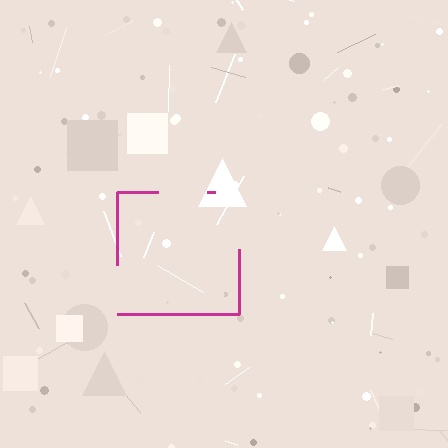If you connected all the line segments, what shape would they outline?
They would outline a square.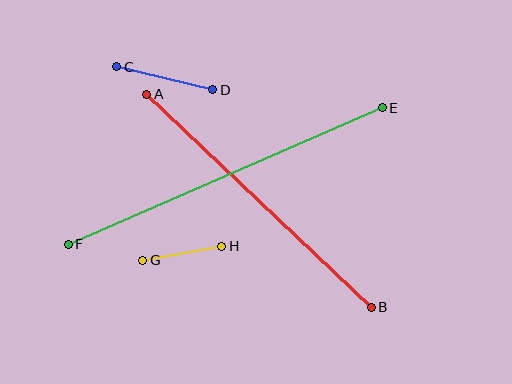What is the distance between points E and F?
The distance is approximately 342 pixels.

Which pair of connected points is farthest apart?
Points E and F are farthest apart.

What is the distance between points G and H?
The distance is approximately 80 pixels.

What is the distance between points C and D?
The distance is approximately 99 pixels.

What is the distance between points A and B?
The distance is approximately 309 pixels.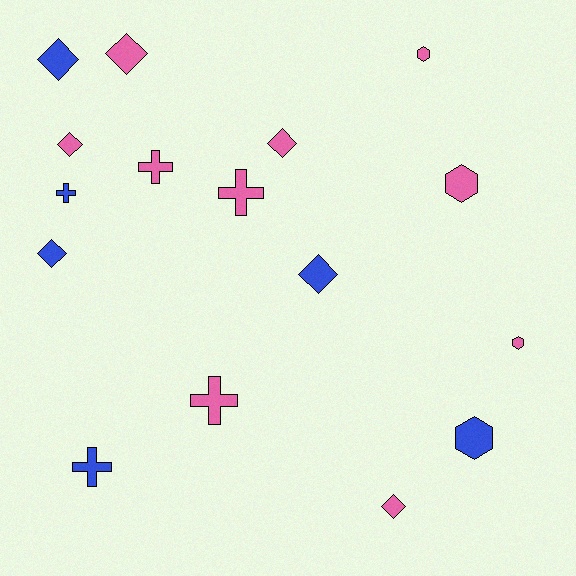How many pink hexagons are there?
There are 3 pink hexagons.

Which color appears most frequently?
Pink, with 10 objects.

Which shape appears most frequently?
Diamond, with 7 objects.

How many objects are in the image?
There are 16 objects.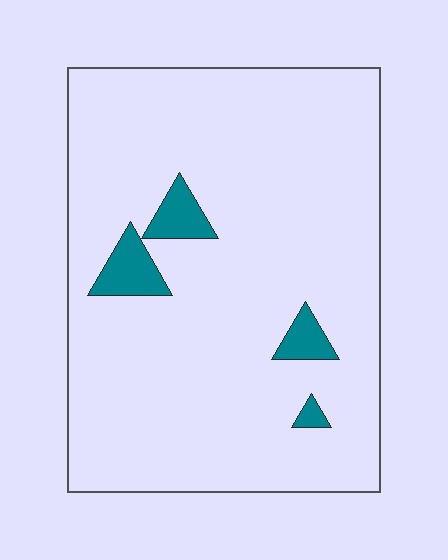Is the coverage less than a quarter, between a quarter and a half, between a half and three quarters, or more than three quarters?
Less than a quarter.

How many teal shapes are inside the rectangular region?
4.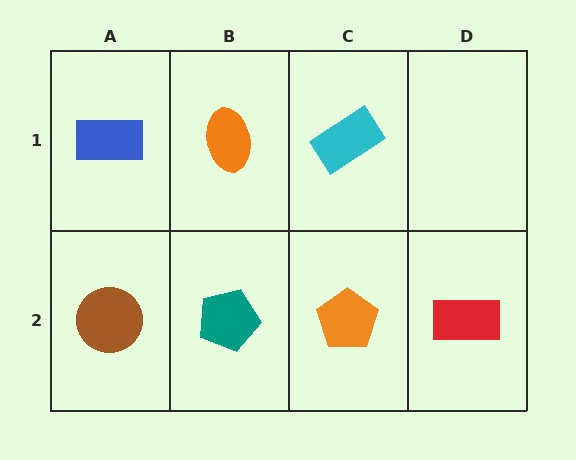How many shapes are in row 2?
4 shapes.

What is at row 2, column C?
An orange pentagon.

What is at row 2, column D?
A red rectangle.